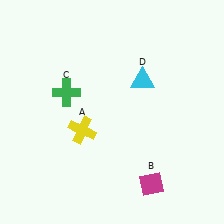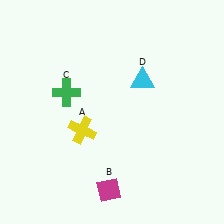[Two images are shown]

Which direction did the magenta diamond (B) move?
The magenta diamond (B) moved left.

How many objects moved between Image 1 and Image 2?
1 object moved between the two images.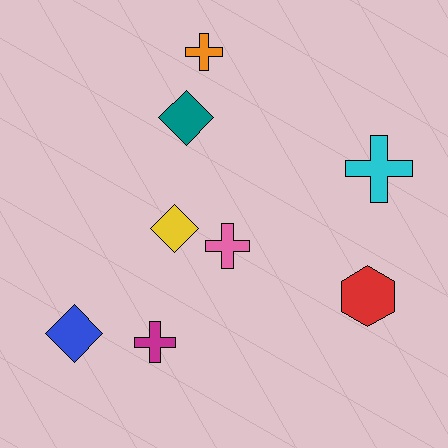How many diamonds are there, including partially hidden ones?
There are 3 diamonds.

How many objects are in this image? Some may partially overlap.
There are 8 objects.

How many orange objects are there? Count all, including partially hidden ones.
There is 1 orange object.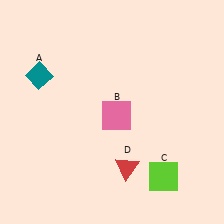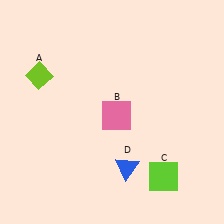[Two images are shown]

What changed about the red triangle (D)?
In Image 1, D is red. In Image 2, it changed to blue.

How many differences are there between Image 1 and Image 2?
There are 2 differences between the two images.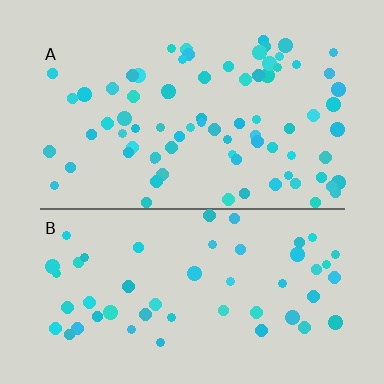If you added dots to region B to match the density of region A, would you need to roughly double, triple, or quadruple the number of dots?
Approximately double.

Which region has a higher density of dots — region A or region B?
A (the top).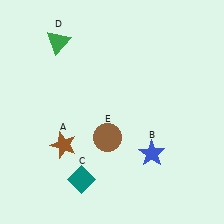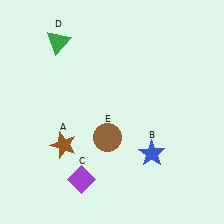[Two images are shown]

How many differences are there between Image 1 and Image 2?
There is 1 difference between the two images.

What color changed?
The diamond (C) changed from teal in Image 1 to purple in Image 2.